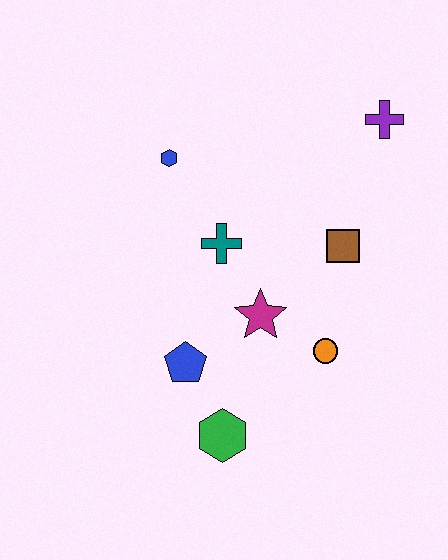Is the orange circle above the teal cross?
No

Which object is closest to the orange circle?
The magenta star is closest to the orange circle.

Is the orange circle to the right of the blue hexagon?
Yes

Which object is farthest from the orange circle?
The blue hexagon is farthest from the orange circle.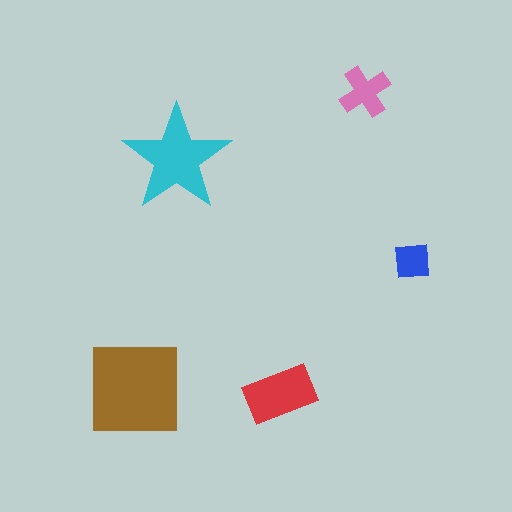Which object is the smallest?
The blue square.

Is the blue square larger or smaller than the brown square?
Smaller.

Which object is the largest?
The brown square.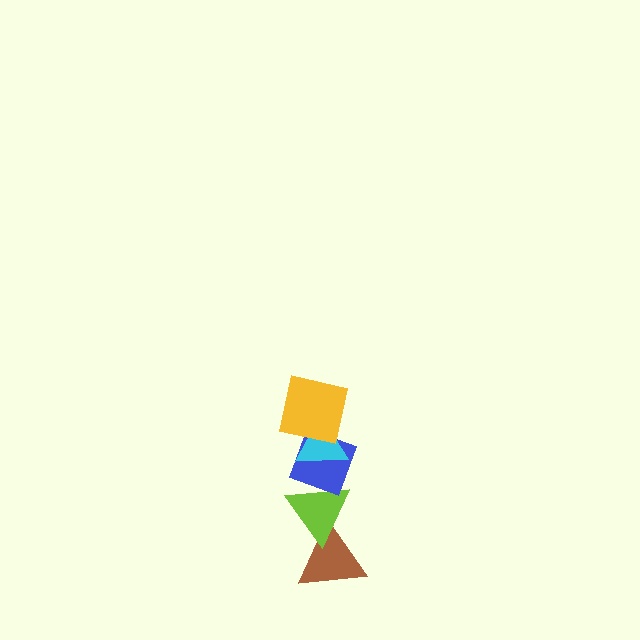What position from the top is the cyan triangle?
The cyan triangle is 2nd from the top.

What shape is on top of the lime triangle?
The blue diamond is on top of the lime triangle.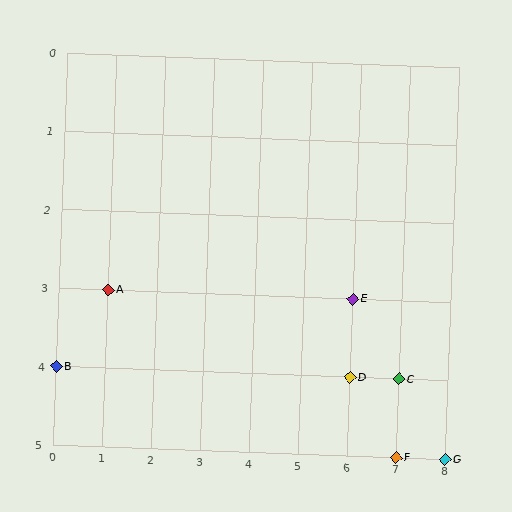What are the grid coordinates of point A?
Point A is at grid coordinates (1, 3).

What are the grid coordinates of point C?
Point C is at grid coordinates (7, 4).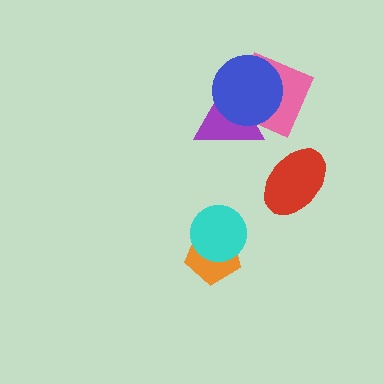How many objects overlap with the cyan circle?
1 object overlaps with the cyan circle.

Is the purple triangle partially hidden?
Yes, it is partially covered by another shape.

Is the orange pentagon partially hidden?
Yes, it is partially covered by another shape.